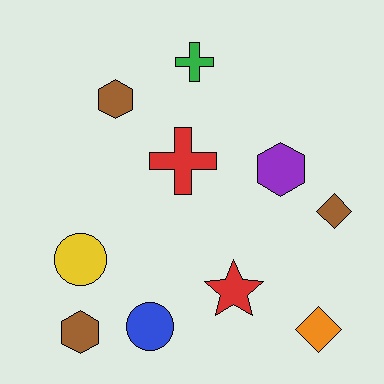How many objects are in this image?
There are 10 objects.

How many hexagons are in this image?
There are 3 hexagons.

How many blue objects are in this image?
There is 1 blue object.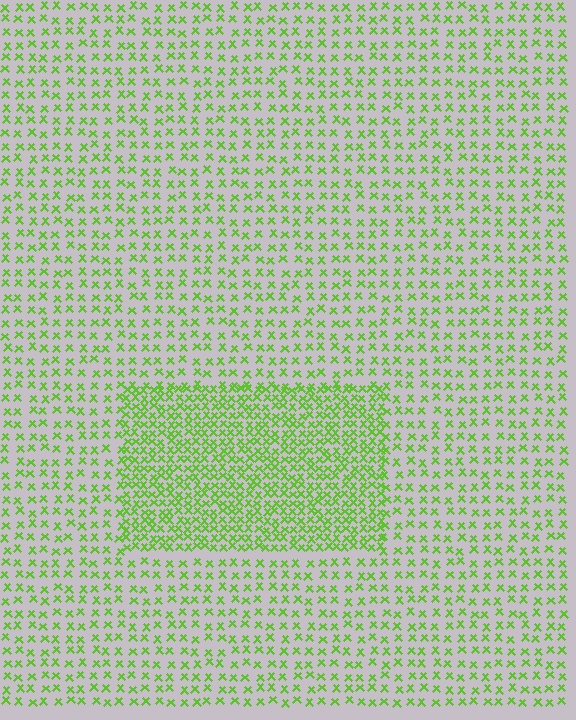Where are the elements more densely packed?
The elements are more densely packed inside the rectangle boundary.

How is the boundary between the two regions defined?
The boundary is defined by a change in element density (approximately 2.1x ratio). All elements are the same color, size, and shape.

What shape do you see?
I see a rectangle.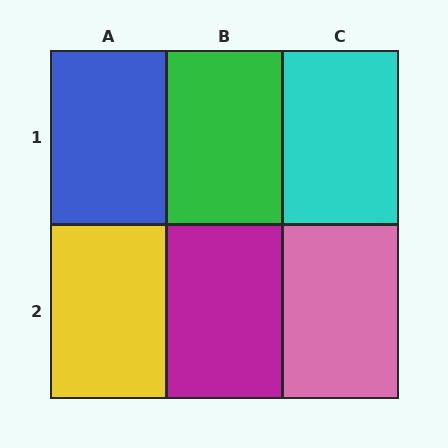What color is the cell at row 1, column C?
Cyan.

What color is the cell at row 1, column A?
Blue.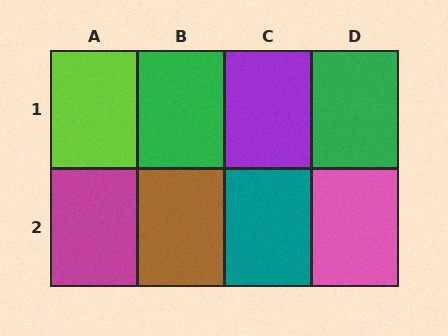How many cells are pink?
1 cell is pink.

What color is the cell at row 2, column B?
Brown.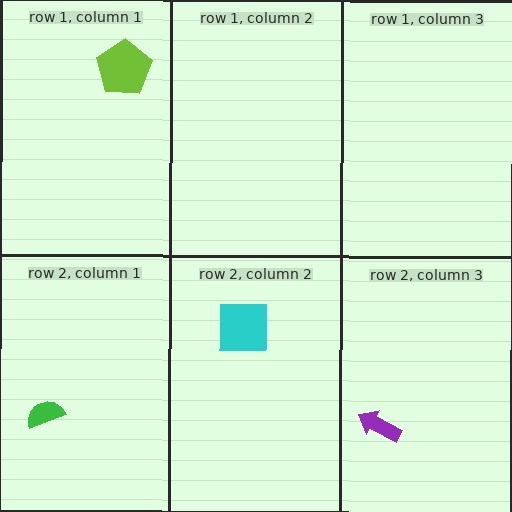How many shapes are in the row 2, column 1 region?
1.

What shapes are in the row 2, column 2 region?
The cyan square.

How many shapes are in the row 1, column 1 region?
1.